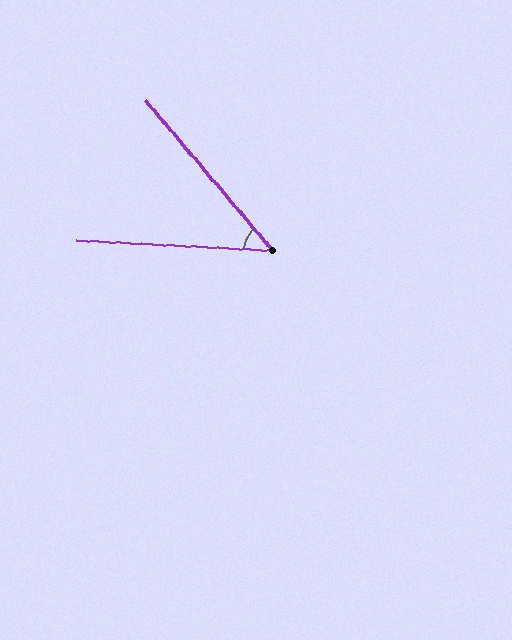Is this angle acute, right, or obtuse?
It is acute.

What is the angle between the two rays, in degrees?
Approximately 47 degrees.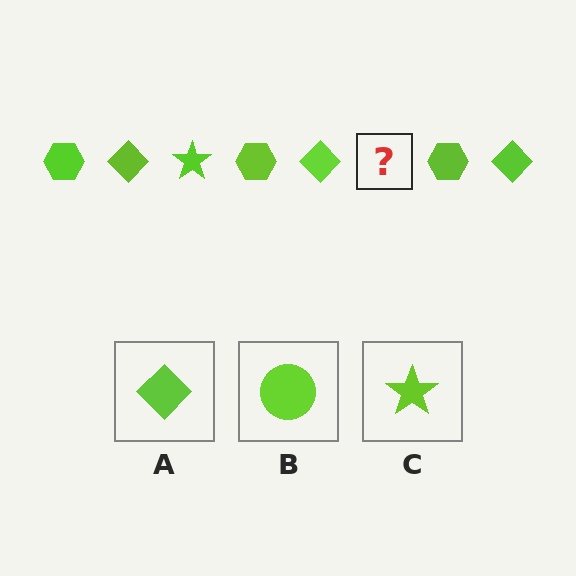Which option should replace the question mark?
Option C.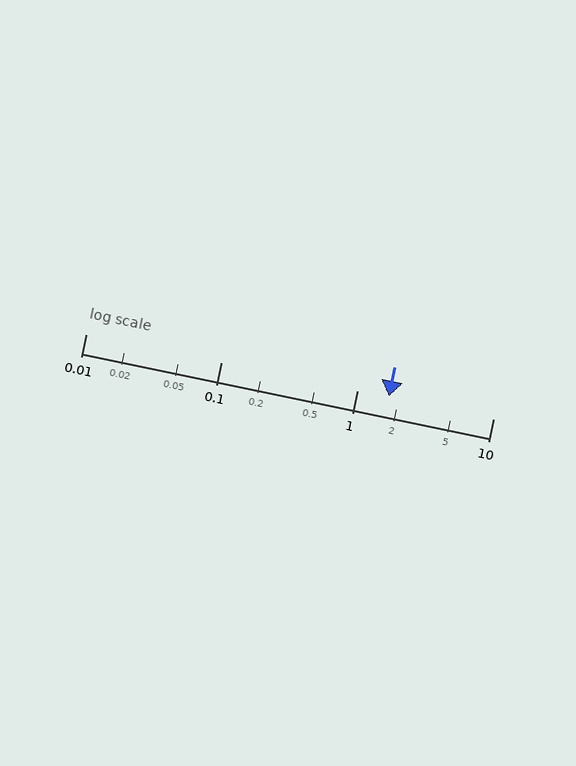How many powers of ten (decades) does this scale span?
The scale spans 3 decades, from 0.01 to 10.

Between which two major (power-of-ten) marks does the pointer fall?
The pointer is between 1 and 10.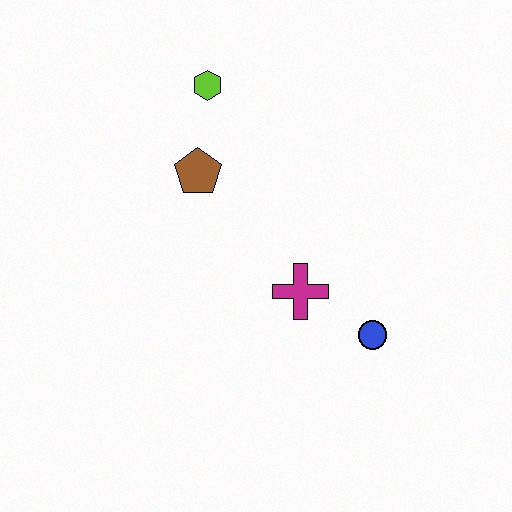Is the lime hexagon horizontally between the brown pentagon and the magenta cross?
Yes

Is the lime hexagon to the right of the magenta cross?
No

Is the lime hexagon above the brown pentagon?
Yes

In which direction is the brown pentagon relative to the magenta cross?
The brown pentagon is above the magenta cross.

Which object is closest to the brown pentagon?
The lime hexagon is closest to the brown pentagon.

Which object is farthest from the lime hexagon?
The blue circle is farthest from the lime hexagon.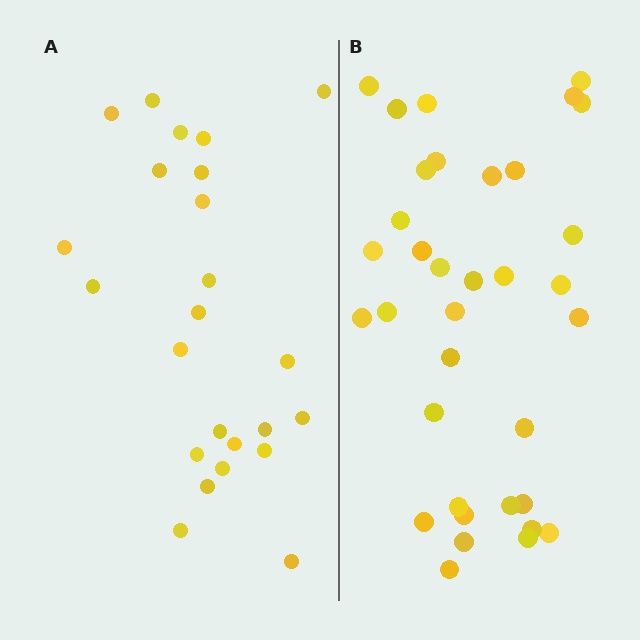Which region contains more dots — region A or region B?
Region B (the right region) has more dots.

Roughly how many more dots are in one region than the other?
Region B has roughly 12 or so more dots than region A.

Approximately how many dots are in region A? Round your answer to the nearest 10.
About 20 dots. (The exact count is 24, which rounds to 20.)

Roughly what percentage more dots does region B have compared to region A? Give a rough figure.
About 45% more.